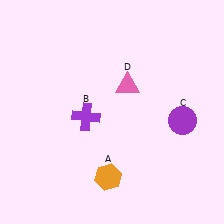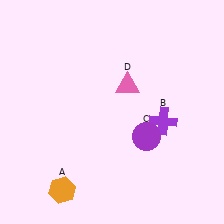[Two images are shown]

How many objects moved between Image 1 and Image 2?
3 objects moved between the two images.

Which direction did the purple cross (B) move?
The purple cross (B) moved right.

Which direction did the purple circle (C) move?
The purple circle (C) moved left.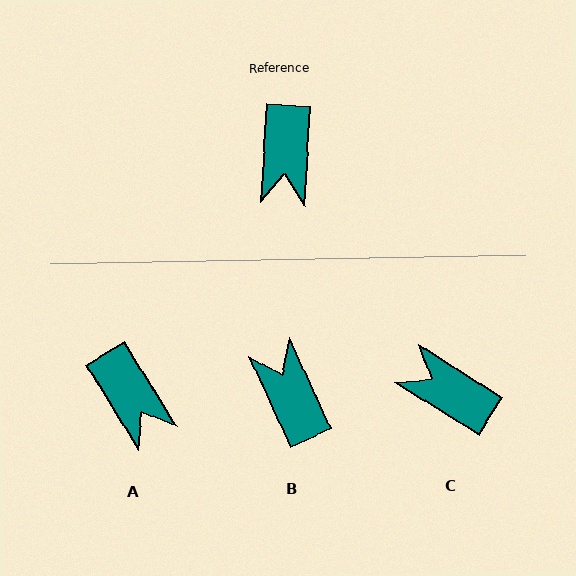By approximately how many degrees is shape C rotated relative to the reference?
Approximately 119 degrees clockwise.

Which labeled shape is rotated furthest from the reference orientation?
B, about 152 degrees away.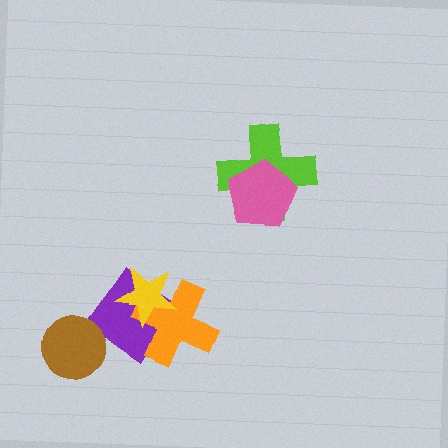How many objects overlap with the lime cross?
1 object overlaps with the lime cross.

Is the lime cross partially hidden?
Yes, it is partially covered by another shape.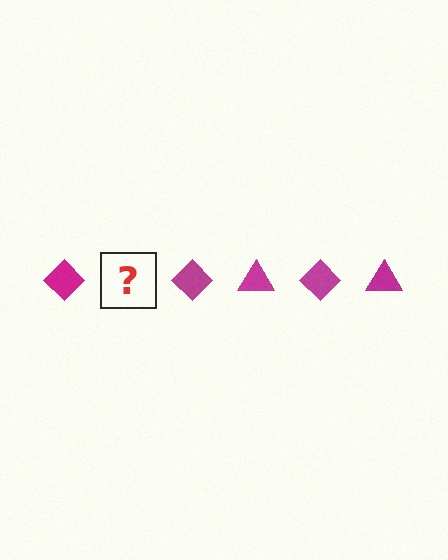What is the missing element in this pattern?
The missing element is a magenta triangle.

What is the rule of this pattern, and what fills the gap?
The rule is that the pattern cycles through diamond, triangle shapes in magenta. The gap should be filled with a magenta triangle.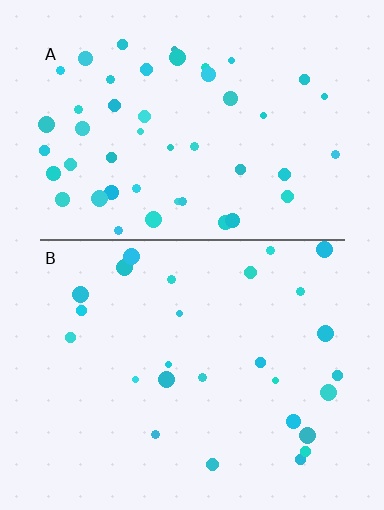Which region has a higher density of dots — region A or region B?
A (the top).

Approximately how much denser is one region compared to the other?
Approximately 1.8× — region A over region B.